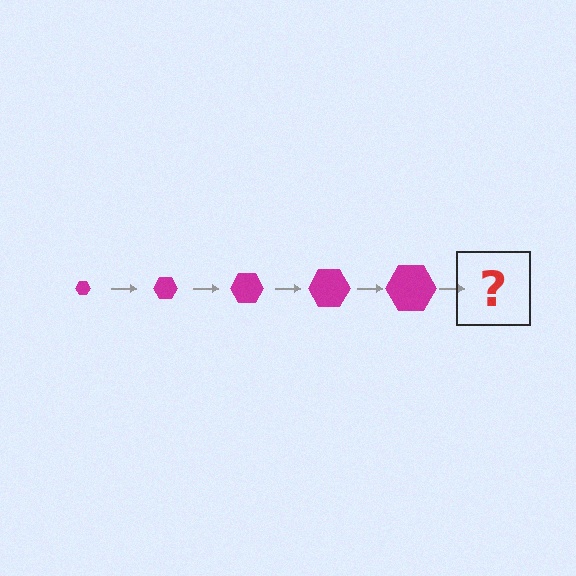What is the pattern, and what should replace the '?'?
The pattern is that the hexagon gets progressively larger each step. The '?' should be a magenta hexagon, larger than the previous one.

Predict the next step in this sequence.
The next step is a magenta hexagon, larger than the previous one.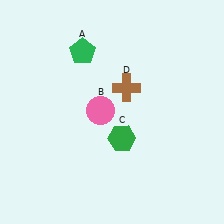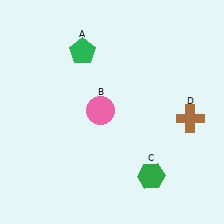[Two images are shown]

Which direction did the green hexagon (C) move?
The green hexagon (C) moved down.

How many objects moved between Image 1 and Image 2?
2 objects moved between the two images.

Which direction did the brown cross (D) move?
The brown cross (D) moved right.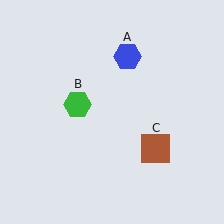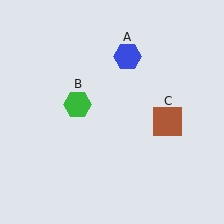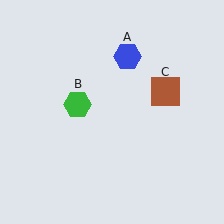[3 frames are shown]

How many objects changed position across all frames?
1 object changed position: brown square (object C).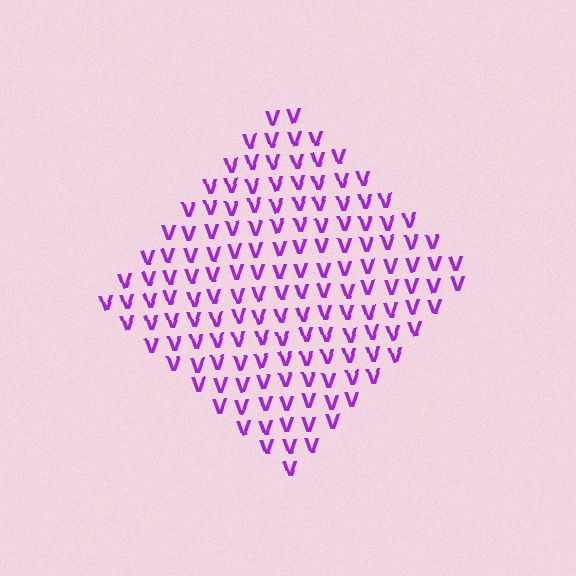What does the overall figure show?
The overall figure shows a diamond.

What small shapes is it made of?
It is made of small letter V's.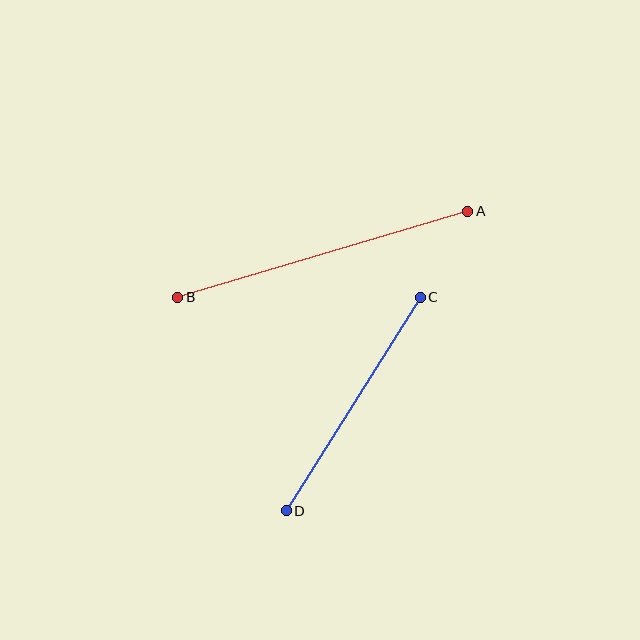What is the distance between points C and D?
The distance is approximately 252 pixels.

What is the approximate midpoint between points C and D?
The midpoint is at approximately (353, 404) pixels.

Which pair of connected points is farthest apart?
Points A and B are farthest apart.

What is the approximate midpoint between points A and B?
The midpoint is at approximately (323, 254) pixels.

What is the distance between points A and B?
The distance is approximately 303 pixels.